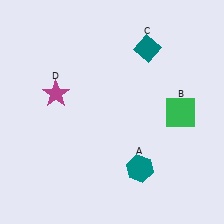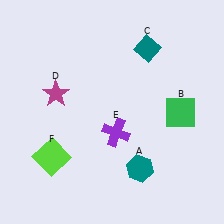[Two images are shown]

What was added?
A purple cross (E), a lime square (F) were added in Image 2.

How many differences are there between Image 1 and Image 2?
There are 2 differences between the two images.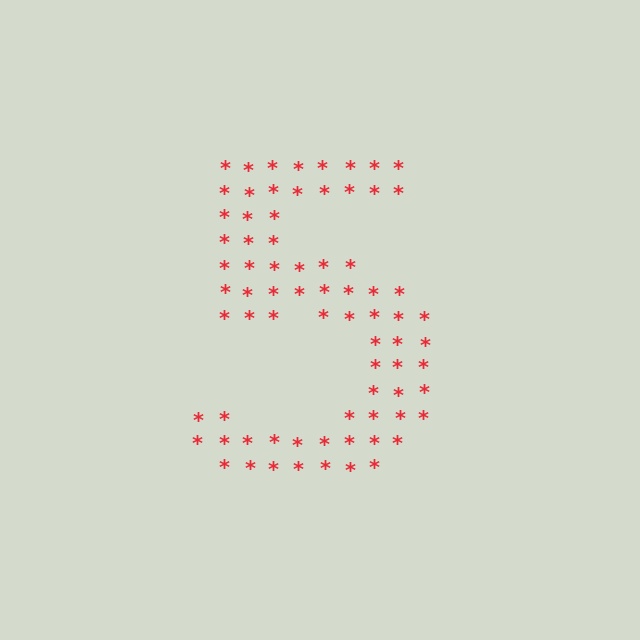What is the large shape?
The large shape is the digit 5.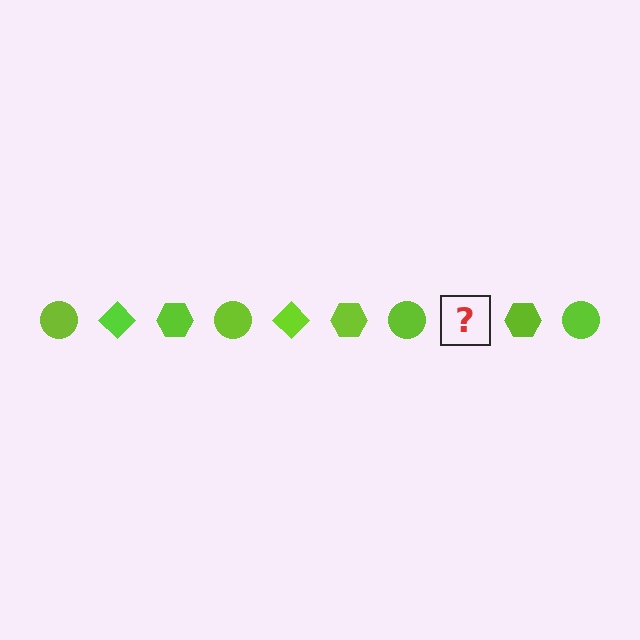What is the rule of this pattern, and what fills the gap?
The rule is that the pattern cycles through circle, diamond, hexagon shapes in lime. The gap should be filled with a lime diamond.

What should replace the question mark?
The question mark should be replaced with a lime diamond.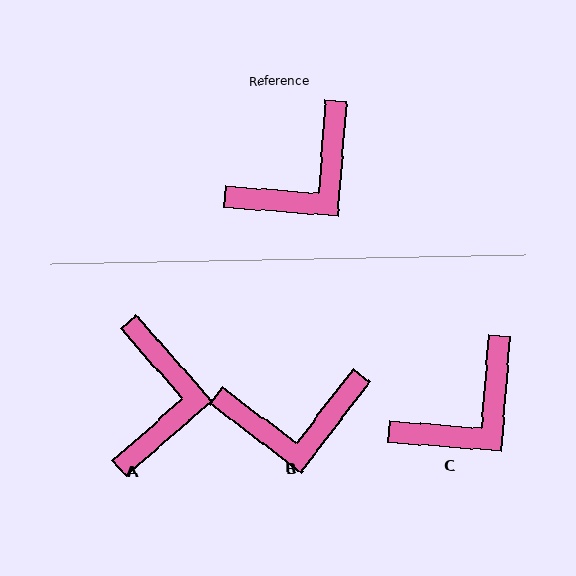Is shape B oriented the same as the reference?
No, it is off by about 33 degrees.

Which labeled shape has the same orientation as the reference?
C.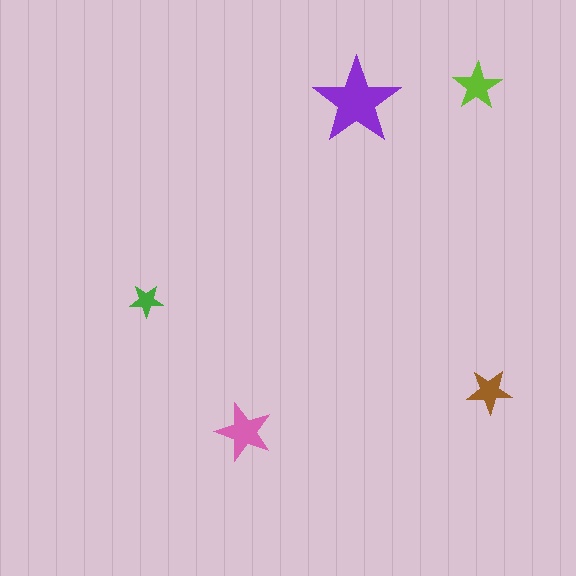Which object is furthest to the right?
The brown star is rightmost.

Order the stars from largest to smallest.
the purple one, the pink one, the lime one, the brown one, the green one.